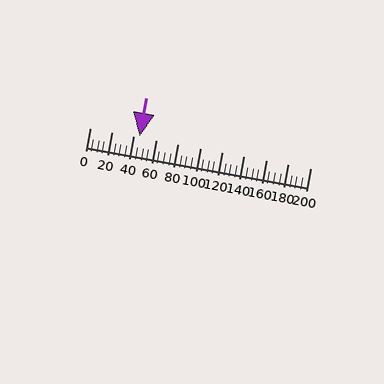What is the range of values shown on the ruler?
The ruler shows values from 0 to 200.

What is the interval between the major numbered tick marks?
The major tick marks are spaced 20 units apart.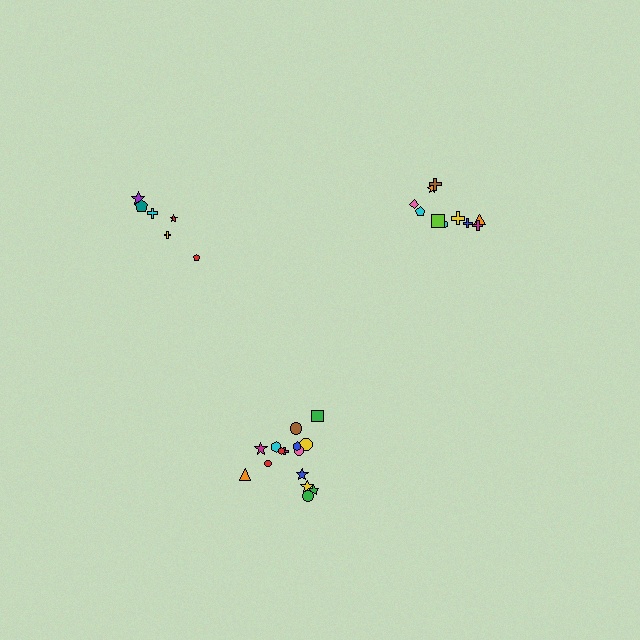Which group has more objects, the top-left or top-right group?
The top-right group.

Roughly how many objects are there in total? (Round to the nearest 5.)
Roughly 30 objects in total.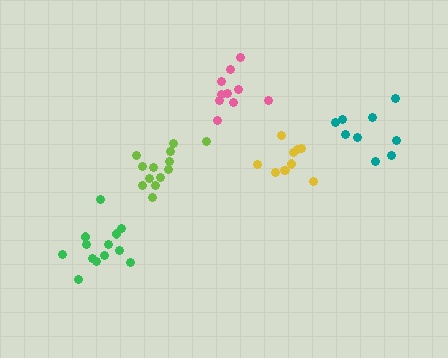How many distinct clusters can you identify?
There are 5 distinct clusters.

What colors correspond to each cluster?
The clusters are colored: teal, lime, green, yellow, pink.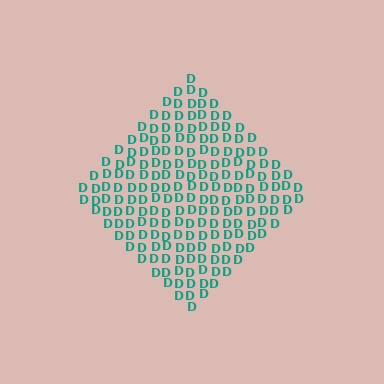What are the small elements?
The small elements are letter D's.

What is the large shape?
The large shape is a diamond.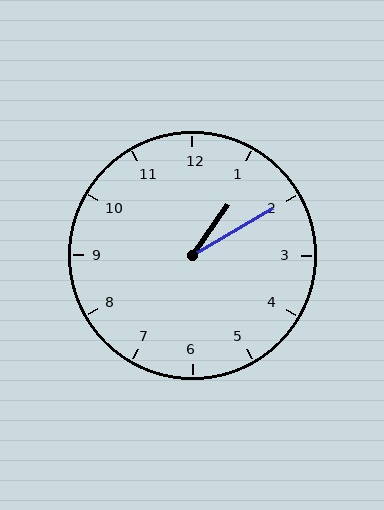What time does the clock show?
1:10.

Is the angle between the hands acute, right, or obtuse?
It is acute.